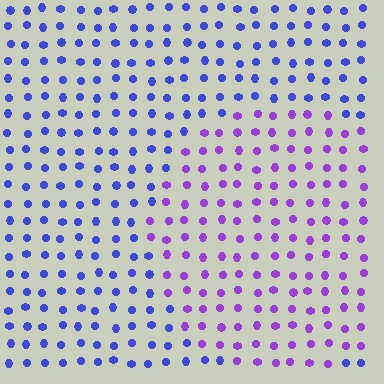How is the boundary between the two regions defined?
The boundary is defined purely by a slight shift in hue (about 41 degrees). Spacing, size, and orientation are identical on both sides.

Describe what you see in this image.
The image is filled with small blue elements in a uniform arrangement. A circle-shaped region is visible where the elements are tinted to a slightly different hue, forming a subtle color boundary.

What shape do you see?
I see a circle.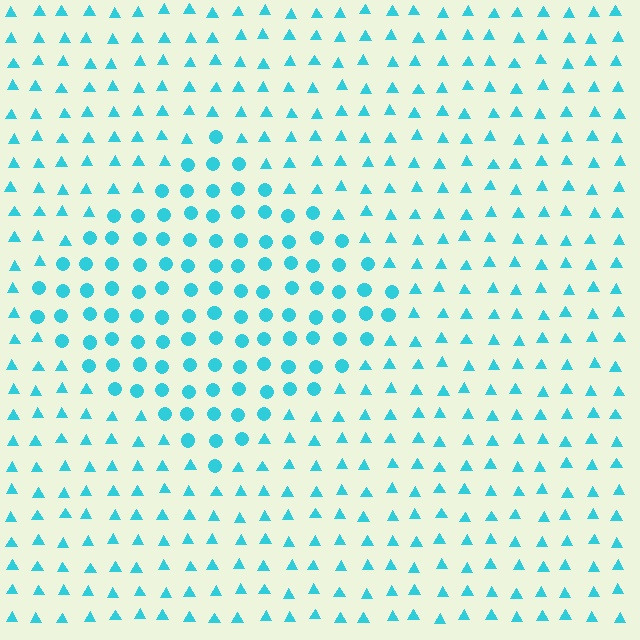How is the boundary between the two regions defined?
The boundary is defined by a change in element shape: circles inside vs. triangles outside. All elements share the same color and spacing.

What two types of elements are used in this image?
The image uses circles inside the diamond region and triangles outside it.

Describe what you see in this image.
The image is filled with small cyan elements arranged in a uniform grid. A diamond-shaped region contains circles, while the surrounding area contains triangles. The boundary is defined purely by the change in element shape.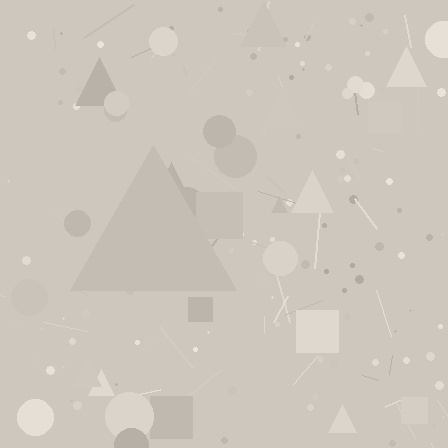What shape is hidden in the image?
A triangle is hidden in the image.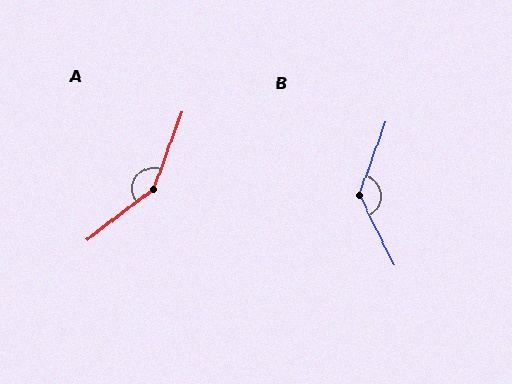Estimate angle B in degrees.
Approximately 134 degrees.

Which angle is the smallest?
B, at approximately 134 degrees.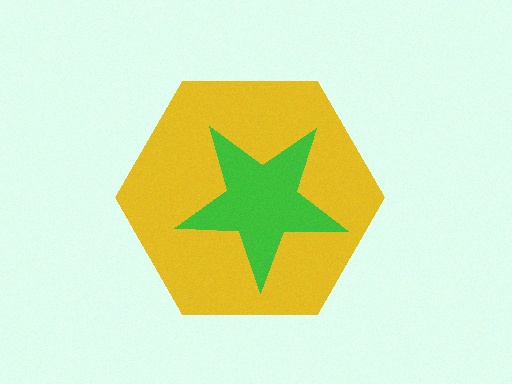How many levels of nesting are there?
2.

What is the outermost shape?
The yellow hexagon.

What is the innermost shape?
The green star.